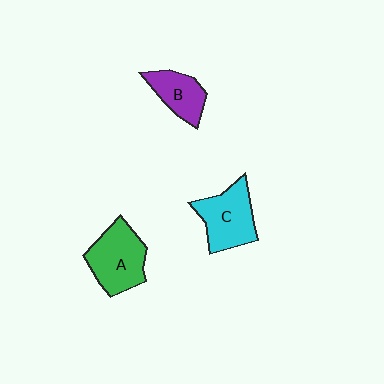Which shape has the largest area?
Shape A (green).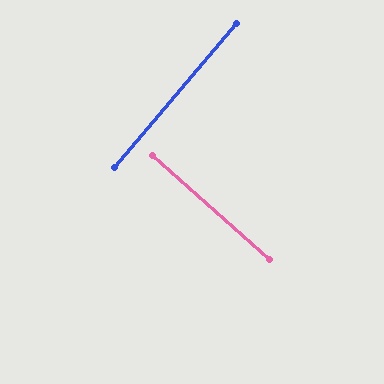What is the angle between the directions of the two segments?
Approximately 89 degrees.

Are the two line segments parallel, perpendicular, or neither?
Perpendicular — they meet at approximately 89°.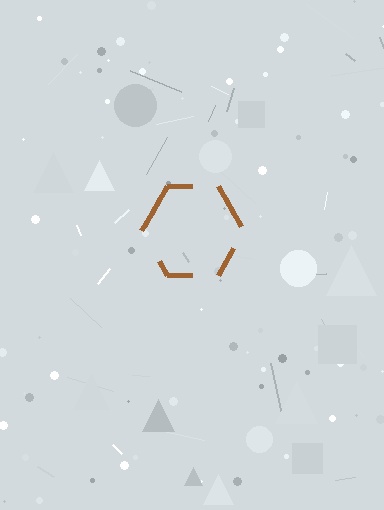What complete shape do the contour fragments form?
The contour fragments form a hexagon.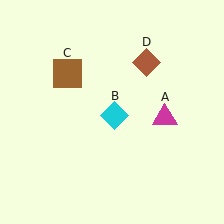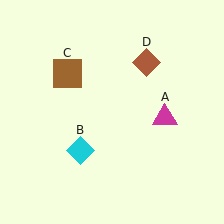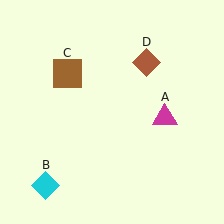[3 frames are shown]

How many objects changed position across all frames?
1 object changed position: cyan diamond (object B).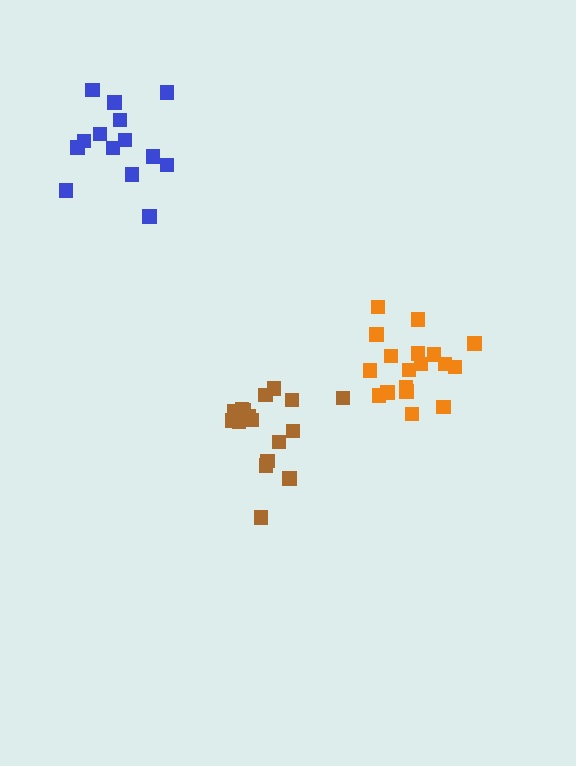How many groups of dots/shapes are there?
There are 3 groups.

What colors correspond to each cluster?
The clusters are colored: orange, brown, blue.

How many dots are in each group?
Group 1: 19 dots, Group 2: 17 dots, Group 3: 14 dots (50 total).